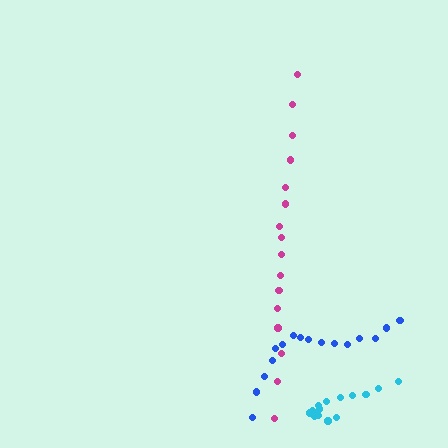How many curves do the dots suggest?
There are 3 distinct paths.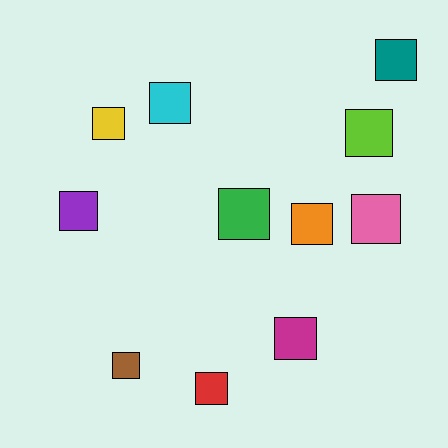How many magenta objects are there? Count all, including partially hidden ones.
There is 1 magenta object.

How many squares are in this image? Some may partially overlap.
There are 11 squares.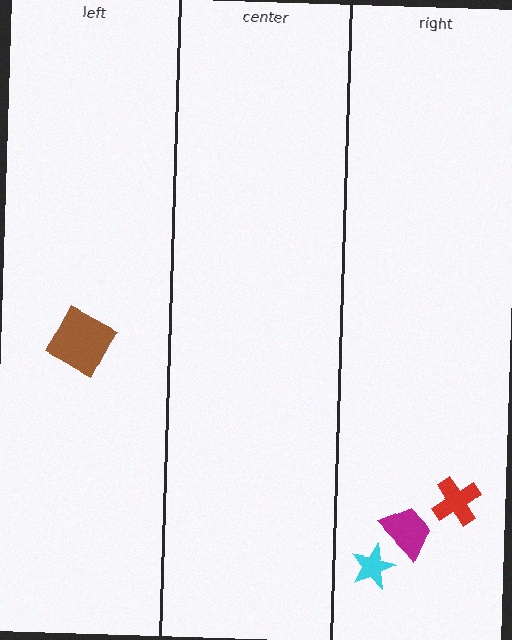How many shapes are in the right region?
3.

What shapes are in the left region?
The brown square.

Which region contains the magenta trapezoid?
The right region.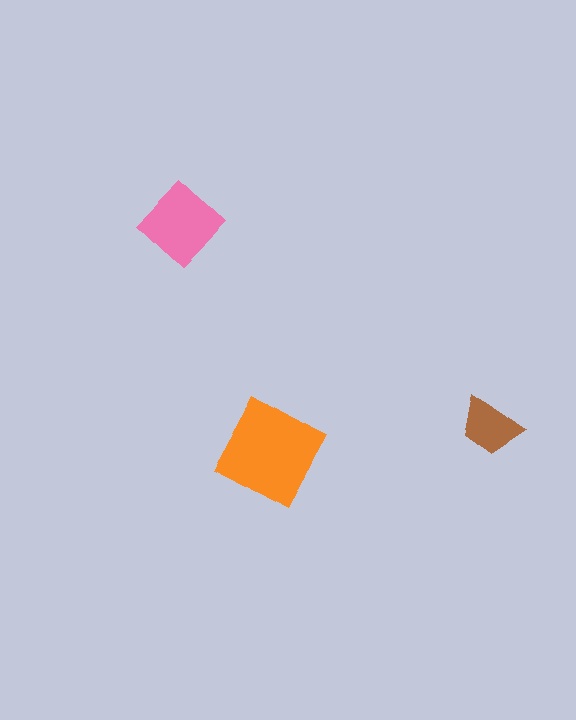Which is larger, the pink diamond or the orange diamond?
The orange diamond.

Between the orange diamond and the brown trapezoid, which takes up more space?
The orange diamond.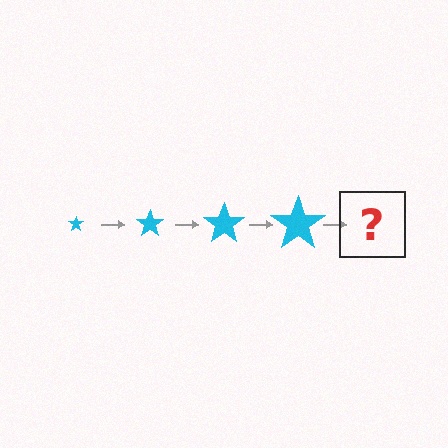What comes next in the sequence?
The next element should be a cyan star, larger than the previous one.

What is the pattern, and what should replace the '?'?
The pattern is that the star gets progressively larger each step. The '?' should be a cyan star, larger than the previous one.